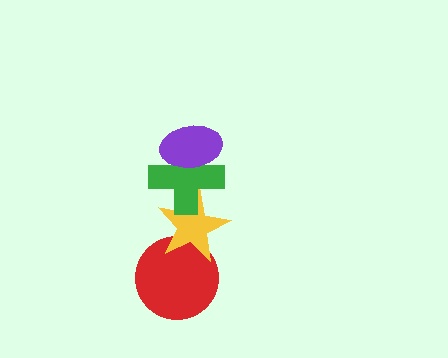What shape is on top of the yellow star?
The green cross is on top of the yellow star.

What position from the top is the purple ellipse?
The purple ellipse is 1st from the top.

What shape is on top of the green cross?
The purple ellipse is on top of the green cross.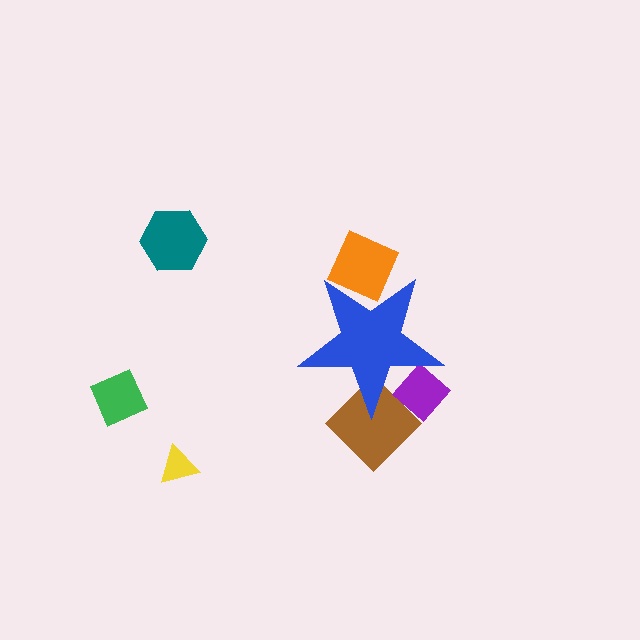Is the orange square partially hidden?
Yes, the orange square is partially hidden behind the blue star.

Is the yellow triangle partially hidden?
No, the yellow triangle is fully visible.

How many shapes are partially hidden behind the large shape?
3 shapes are partially hidden.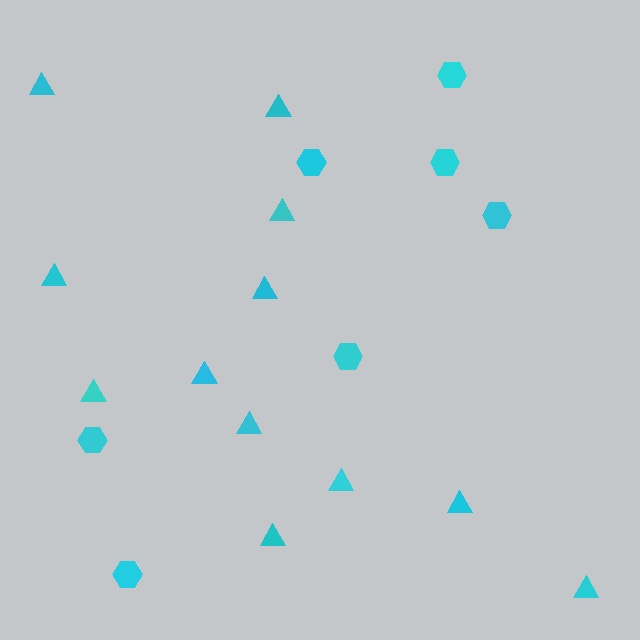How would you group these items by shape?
There are 2 groups: one group of triangles (12) and one group of hexagons (7).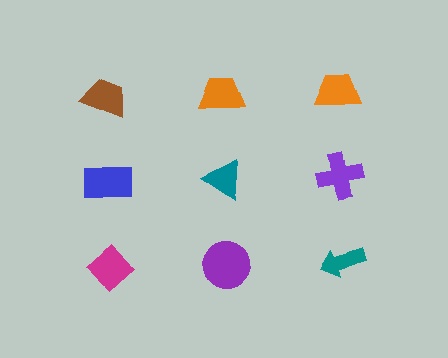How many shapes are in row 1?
3 shapes.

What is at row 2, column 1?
A blue rectangle.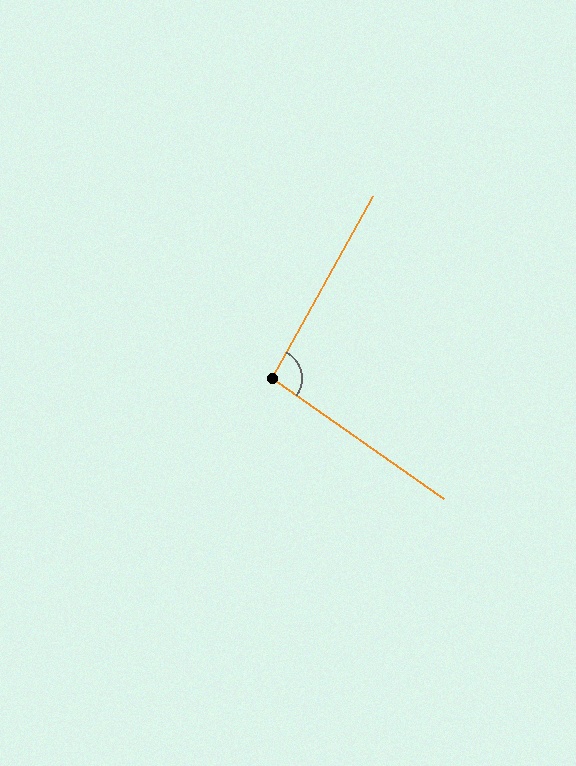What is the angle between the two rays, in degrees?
Approximately 96 degrees.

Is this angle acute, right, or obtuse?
It is obtuse.